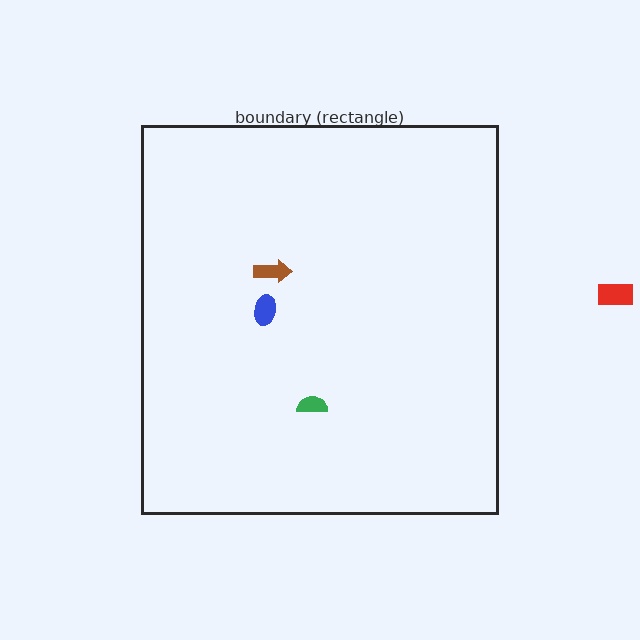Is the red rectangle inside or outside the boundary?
Outside.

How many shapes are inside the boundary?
3 inside, 1 outside.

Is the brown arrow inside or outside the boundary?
Inside.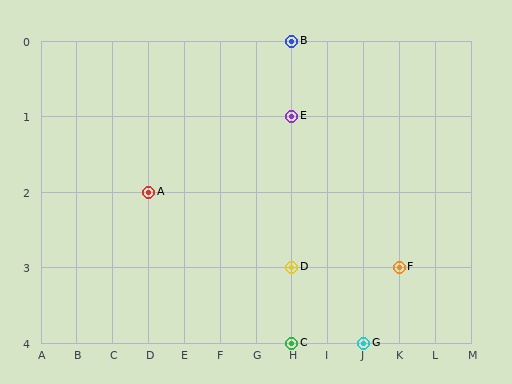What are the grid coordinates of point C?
Point C is at grid coordinates (H, 4).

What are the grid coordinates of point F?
Point F is at grid coordinates (K, 3).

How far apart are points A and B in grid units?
Points A and B are 4 columns and 2 rows apart (about 4.5 grid units diagonally).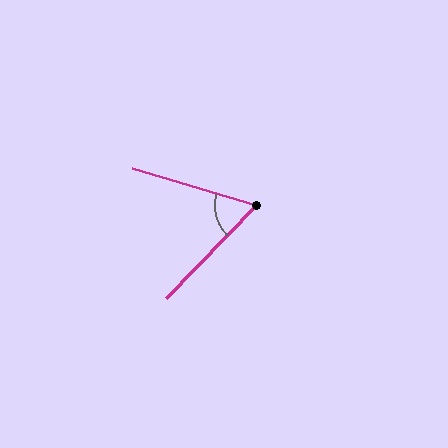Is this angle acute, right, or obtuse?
It is acute.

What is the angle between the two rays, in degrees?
Approximately 63 degrees.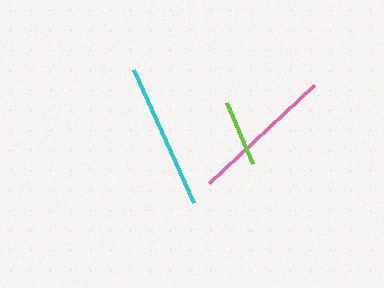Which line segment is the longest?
The cyan line is the longest at approximately 146 pixels.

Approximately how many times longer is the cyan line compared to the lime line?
The cyan line is approximately 2.2 times the length of the lime line.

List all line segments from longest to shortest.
From longest to shortest: cyan, pink, lime.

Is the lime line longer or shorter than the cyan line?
The cyan line is longer than the lime line.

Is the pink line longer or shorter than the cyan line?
The cyan line is longer than the pink line.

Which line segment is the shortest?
The lime line is the shortest at approximately 66 pixels.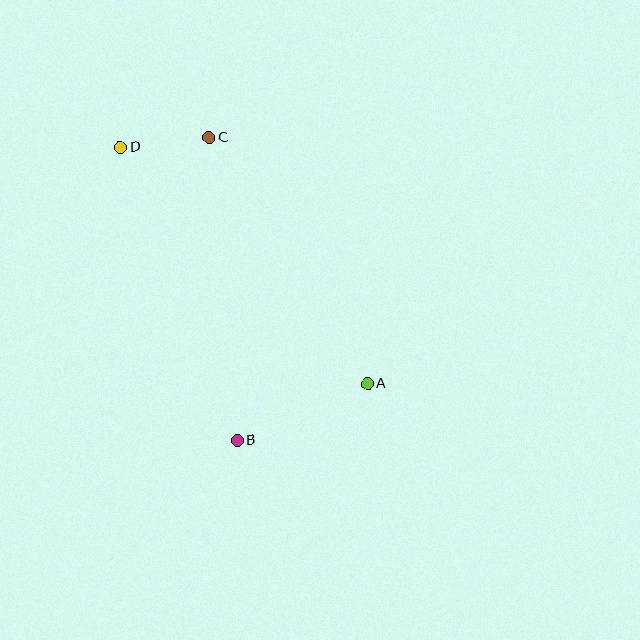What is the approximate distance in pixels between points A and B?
The distance between A and B is approximately 142 pixels.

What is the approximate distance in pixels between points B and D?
The distance between B and D is approximately 316 pixels.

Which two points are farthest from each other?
Points A and D are farthest from each other.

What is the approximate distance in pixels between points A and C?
The distance between A and C is approximately 293 pixels.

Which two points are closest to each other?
Points C and D are closest to each other.